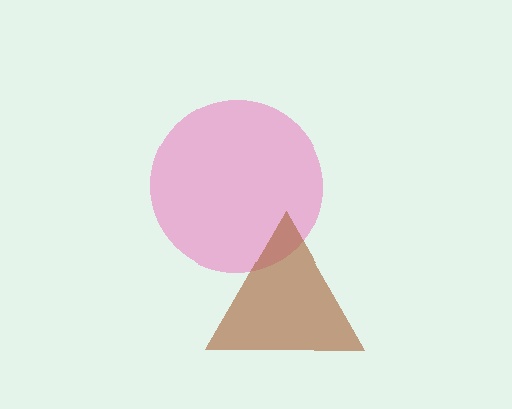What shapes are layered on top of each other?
The layered shapes are: a pink circle, a brown triangle.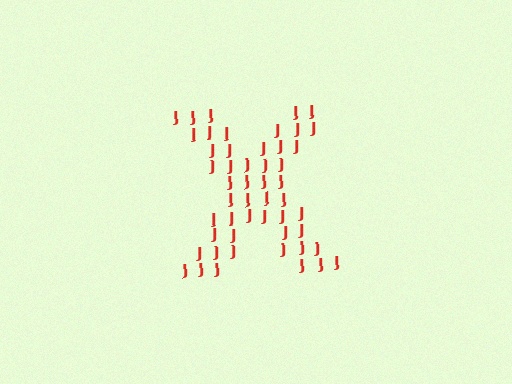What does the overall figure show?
The overall figure shows the letter X.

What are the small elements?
The small elements are letter J's.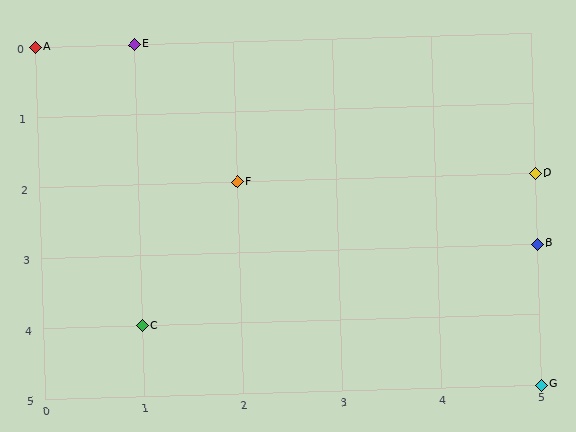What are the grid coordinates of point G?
Point G is at grid coordinates (5, 5).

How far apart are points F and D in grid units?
Points F and D are 3 columns apart.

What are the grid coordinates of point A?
Point A is at grid coordinates (0, 0).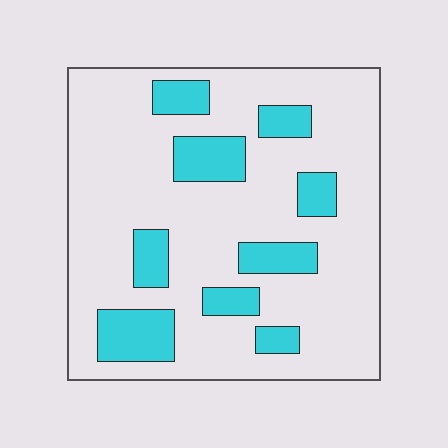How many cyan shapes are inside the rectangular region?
9.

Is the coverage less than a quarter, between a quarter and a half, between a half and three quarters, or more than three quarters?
Less than a quarter.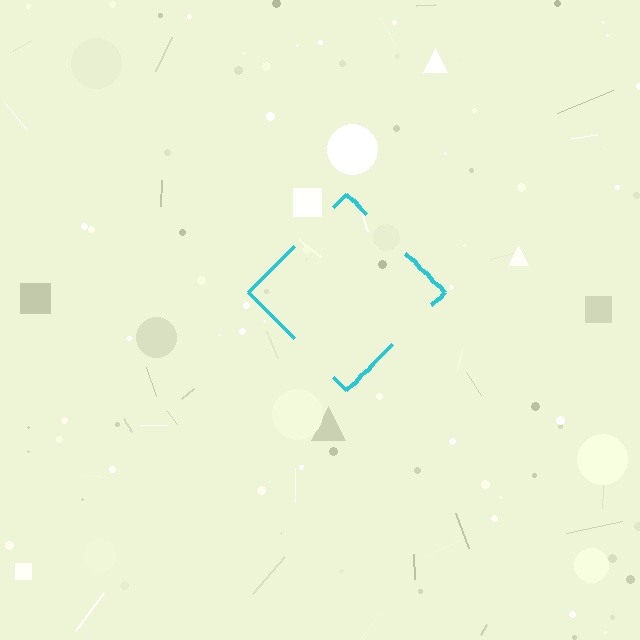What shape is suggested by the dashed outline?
The dashed outline suggests a diamond.